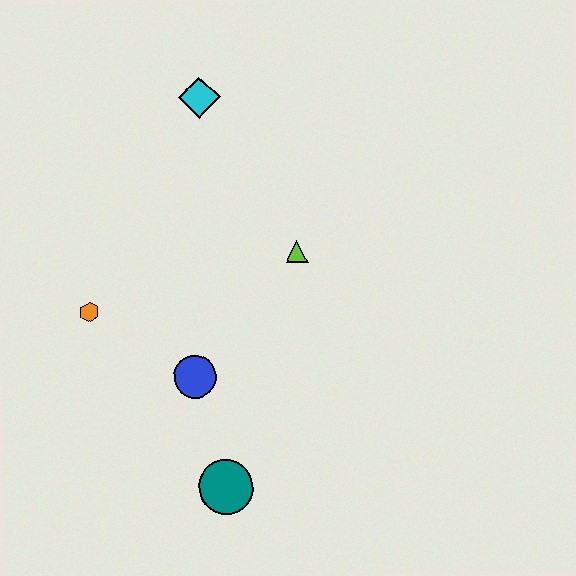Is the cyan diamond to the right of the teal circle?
No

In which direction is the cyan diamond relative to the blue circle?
The cyan diamond is above the blue circle.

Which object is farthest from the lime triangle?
The teal circle is farthest from the lime triangle.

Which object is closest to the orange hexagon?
The blue circle is closest to the orange hexagon.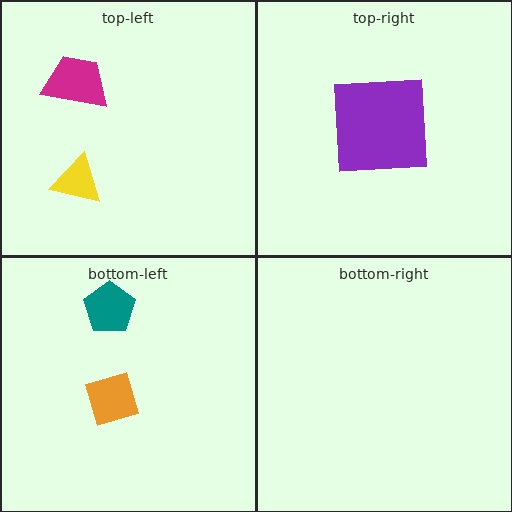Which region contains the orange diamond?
The bottom-left region.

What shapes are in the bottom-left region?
The teal pentagon, the orange diamond.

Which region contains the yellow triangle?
The top-left region.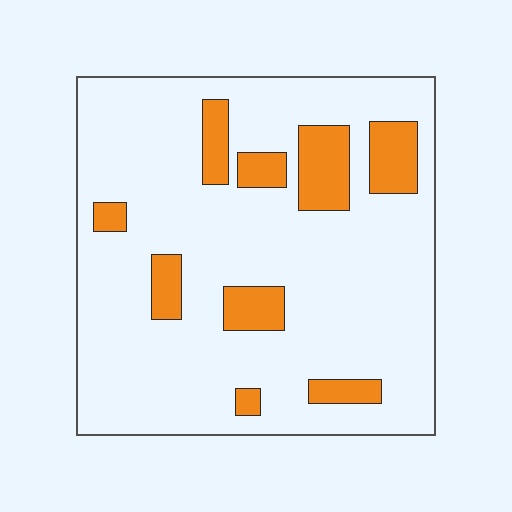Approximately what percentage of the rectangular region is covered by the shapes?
Approximately 15%.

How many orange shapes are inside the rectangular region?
9.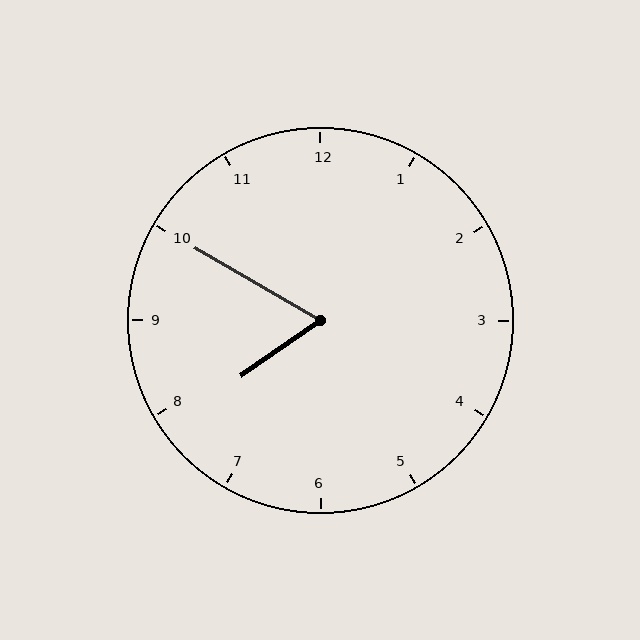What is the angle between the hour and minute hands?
Approximately 65 degrees.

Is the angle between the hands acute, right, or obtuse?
It is acute.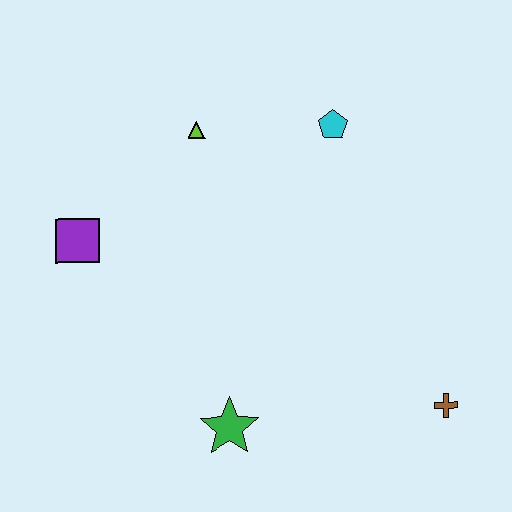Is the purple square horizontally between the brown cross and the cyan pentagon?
No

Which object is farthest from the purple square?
The brown cross is farthest from the purple square.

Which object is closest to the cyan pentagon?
The lime triangle is closest to the cyan pentagon.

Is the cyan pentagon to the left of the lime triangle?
No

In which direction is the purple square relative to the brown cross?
The purple square is to the left of the brown cross.